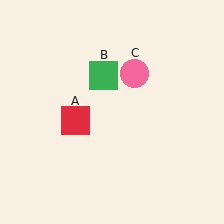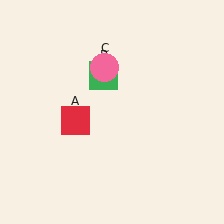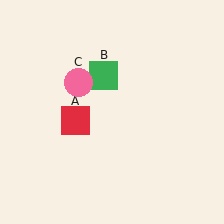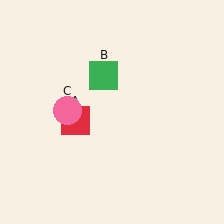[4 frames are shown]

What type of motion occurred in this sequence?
The pink circle (object C) rotated counterclockwise around the center of the scene.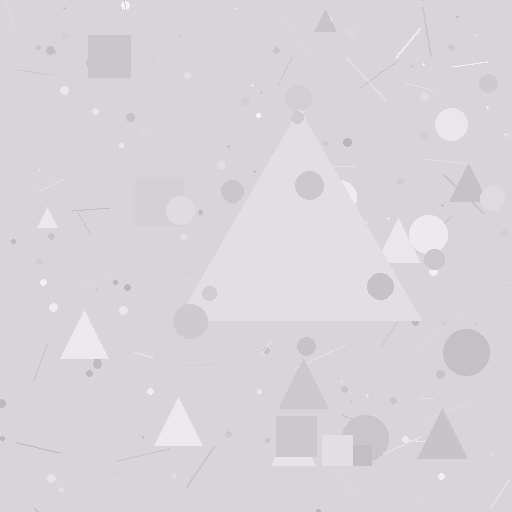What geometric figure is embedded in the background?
A triangle is embedded in the background.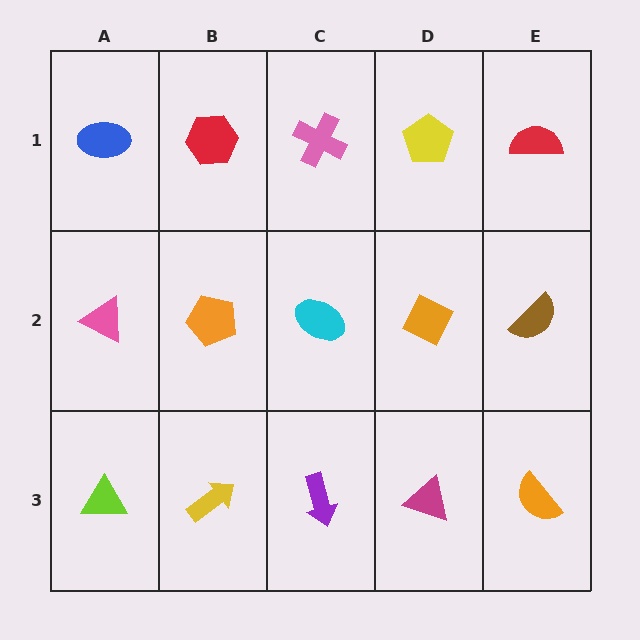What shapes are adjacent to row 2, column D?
A yellow pentagon (row 1, column D), a magenta triangle (row 3, column D), a cyan ellipse (row 2, column C), a brown semicircle (row 2, column E).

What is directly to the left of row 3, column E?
A magenta triangle.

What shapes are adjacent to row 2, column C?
A pink cross (row 1, column C), a purple arrow (row 3, column C), an orange pentagon (row 2, column B), an orange diamond (row 2, column D).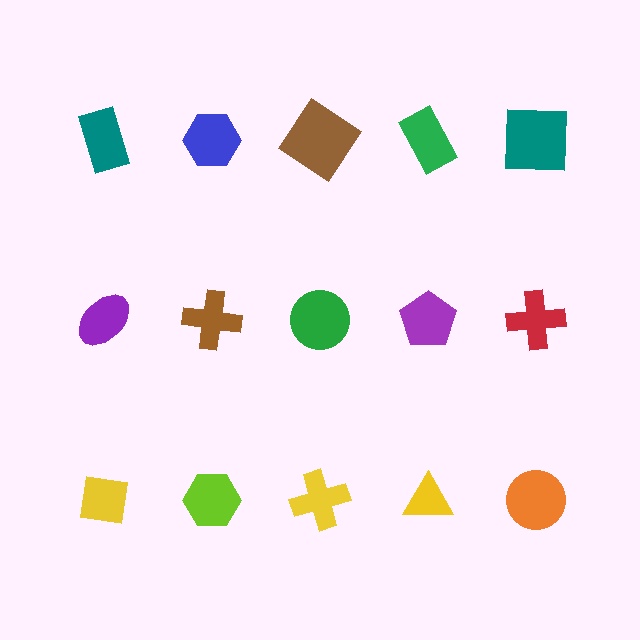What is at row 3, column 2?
A lime hexagon.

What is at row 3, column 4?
A yellow triangle.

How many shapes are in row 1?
5 shapes.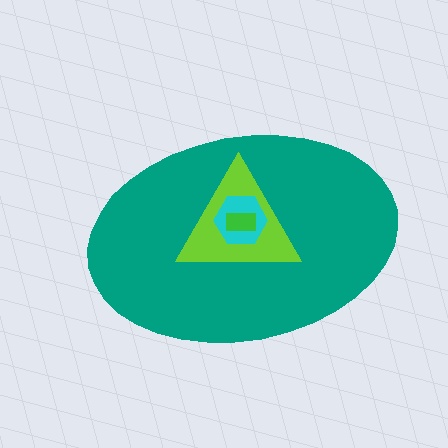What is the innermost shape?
The green rectangle.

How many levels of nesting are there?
4.